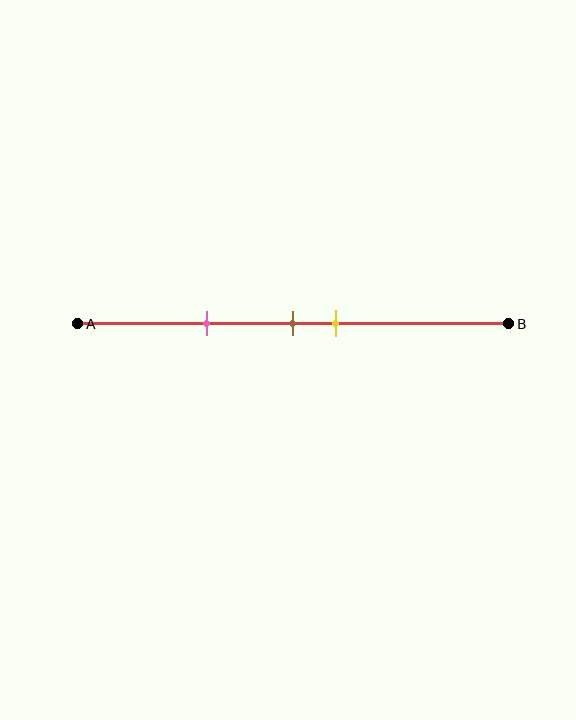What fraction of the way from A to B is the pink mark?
The pink mark is approximately 30% (0.3) of the way from A to B.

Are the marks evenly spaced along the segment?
No, the marks are not evenly spaced.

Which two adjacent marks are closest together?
The brown and yellow marks are the closest adjacent pair.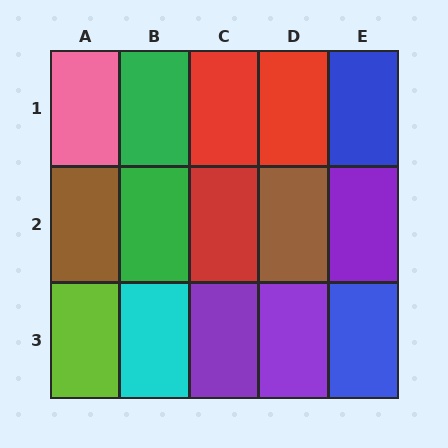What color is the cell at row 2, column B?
Green.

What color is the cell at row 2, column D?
Brown.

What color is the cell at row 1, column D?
Red.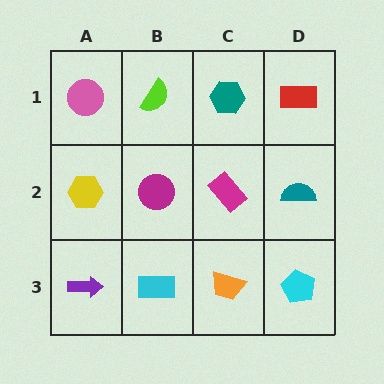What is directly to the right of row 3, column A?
A cyan rectangle.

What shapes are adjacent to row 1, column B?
A magenta circle (row 2, column B), a pink circle (row 1, column A), a teal hexagon (row 1, column C).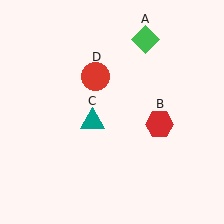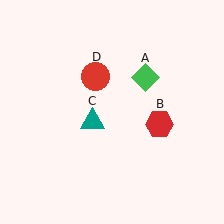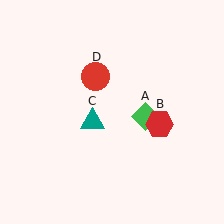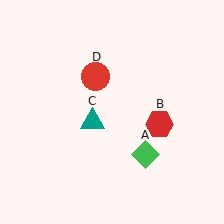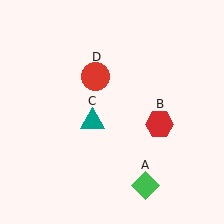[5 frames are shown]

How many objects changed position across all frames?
1 object changed position: green diamond (object A).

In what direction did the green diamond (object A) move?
The green diamond (object A) moved down.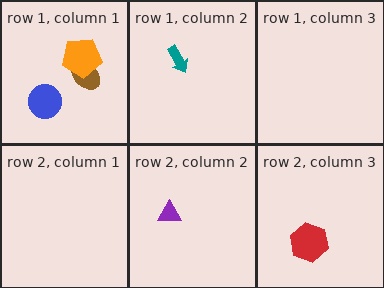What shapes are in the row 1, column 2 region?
The teal arrow.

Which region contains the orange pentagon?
The row 1, column 1 region.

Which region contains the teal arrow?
The row 1, column 2 region.